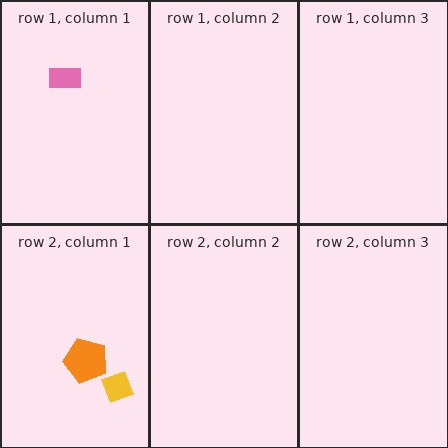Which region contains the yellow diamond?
The row 2, column 1 region.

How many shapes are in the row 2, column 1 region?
2.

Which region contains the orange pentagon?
The row 2, column 1 region.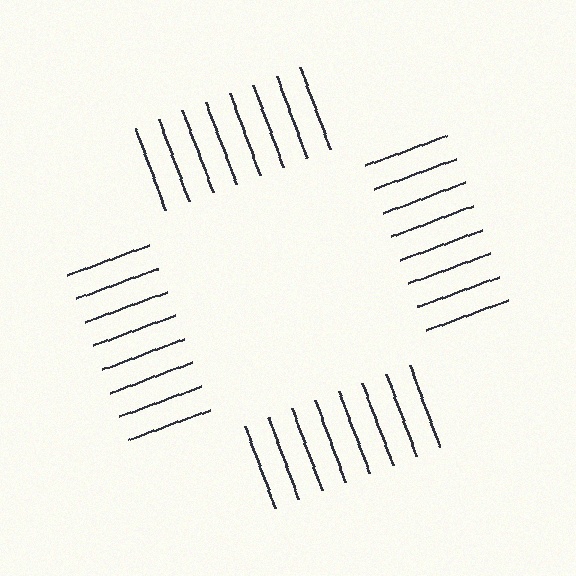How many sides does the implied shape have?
4 sides — the line-ends trace a square.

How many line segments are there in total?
32 — 8 along each of the 4 edges.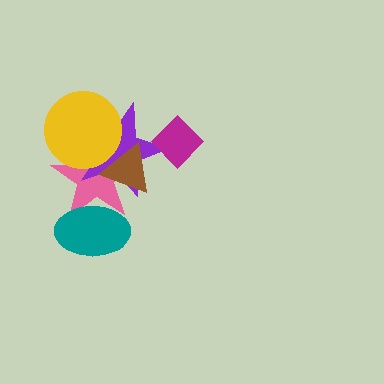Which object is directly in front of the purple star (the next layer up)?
The magenta diamond is directly in front of the purple star.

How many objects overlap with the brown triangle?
3 objects overlap with the brown triangle.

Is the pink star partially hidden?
Yes, it is partially covered by another shape.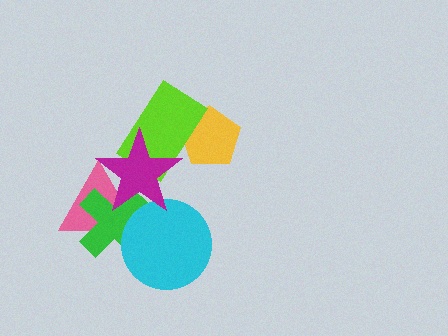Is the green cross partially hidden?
Yes, it is partially covered by another shape.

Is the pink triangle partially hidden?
Yes, it is partially covered by another shape.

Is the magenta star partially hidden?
No, no other shape covers it.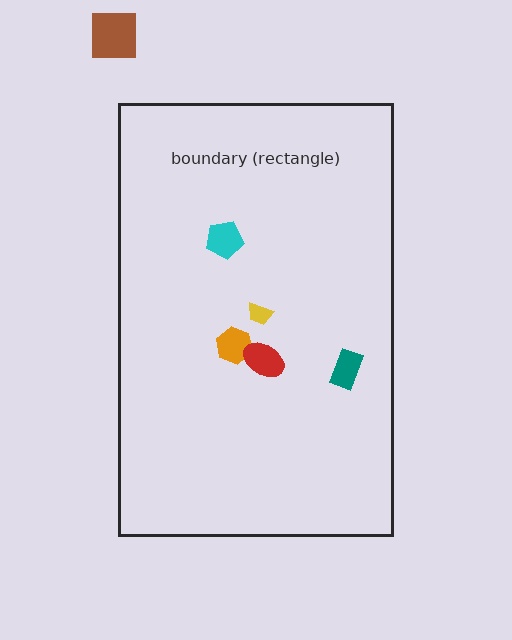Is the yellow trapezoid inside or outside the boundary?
Inside.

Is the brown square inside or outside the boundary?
Outside.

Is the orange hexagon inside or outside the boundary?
Inside.